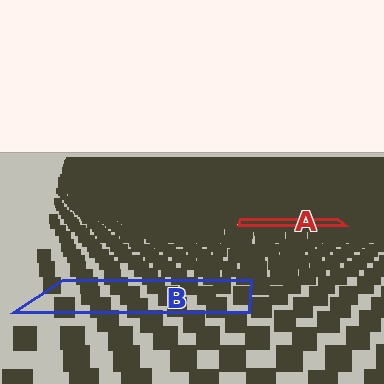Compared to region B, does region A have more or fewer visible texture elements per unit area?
Region A has more texture elements per unit area — they are packed more densely because it is farther away.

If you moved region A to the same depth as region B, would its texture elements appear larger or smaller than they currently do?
They would appear larger. At a closer depth, the same texture elements are projected at a bigger on-screen size.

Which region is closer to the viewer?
Region B is closer. The texture elements there are larger and more spread out.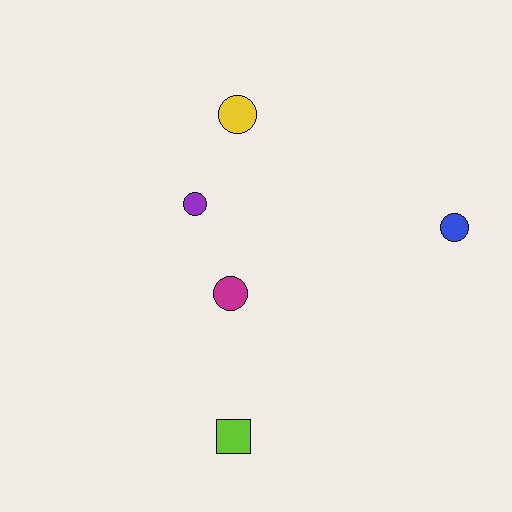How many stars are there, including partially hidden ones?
There are no stars.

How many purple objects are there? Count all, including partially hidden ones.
There is 1 purple object.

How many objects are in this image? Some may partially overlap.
There are 5 objects.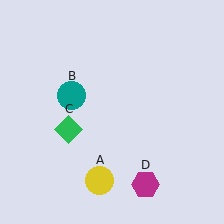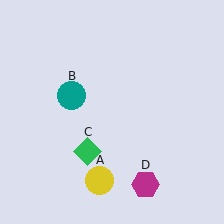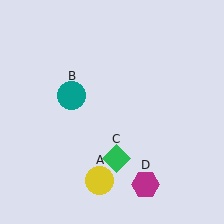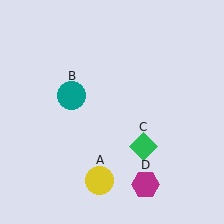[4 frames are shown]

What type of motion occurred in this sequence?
The green diamond (object C) rotated counterclockwise around the center of the scene.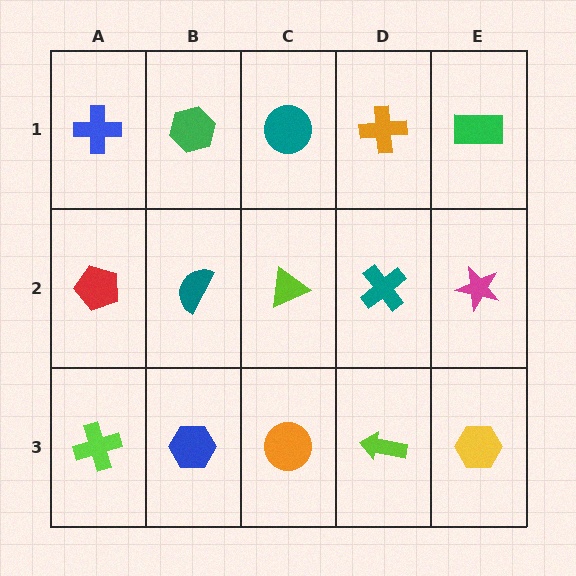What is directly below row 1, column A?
A red pentagon.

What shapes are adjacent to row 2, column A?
A blue cross (row 1, column A), a lime cross (row 3, column A), a teal semicircle (row 2, column B).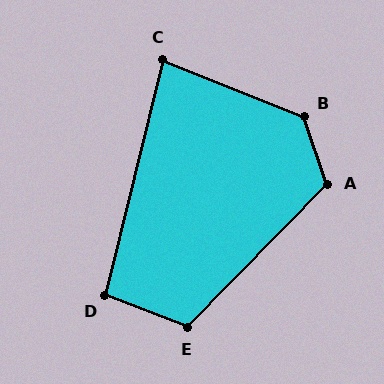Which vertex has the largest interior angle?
B, at approximately 130 degrees.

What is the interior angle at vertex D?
Approximately 97 degrees (obtuse).